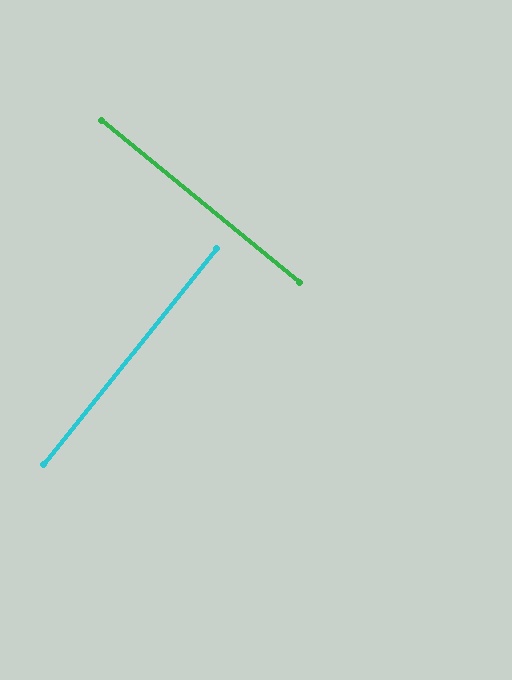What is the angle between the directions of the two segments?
Approximately 89 degrees.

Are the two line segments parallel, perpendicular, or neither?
Perpendicular — they meet at approximately 89°.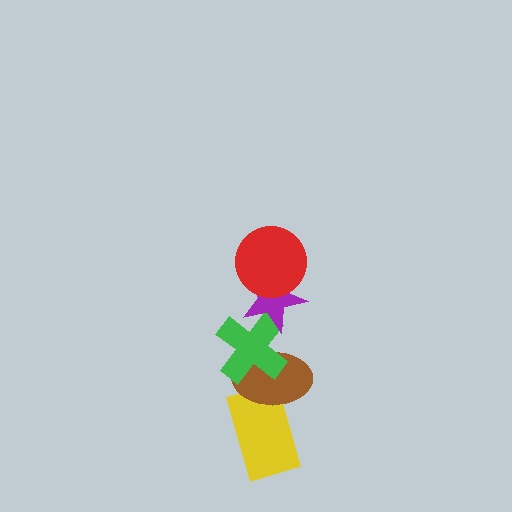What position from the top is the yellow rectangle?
The yellow rectangle is 5th from the top.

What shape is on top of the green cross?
The purple star is on top of the green cross.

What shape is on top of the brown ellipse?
The green cross is on top of the brown ellipse.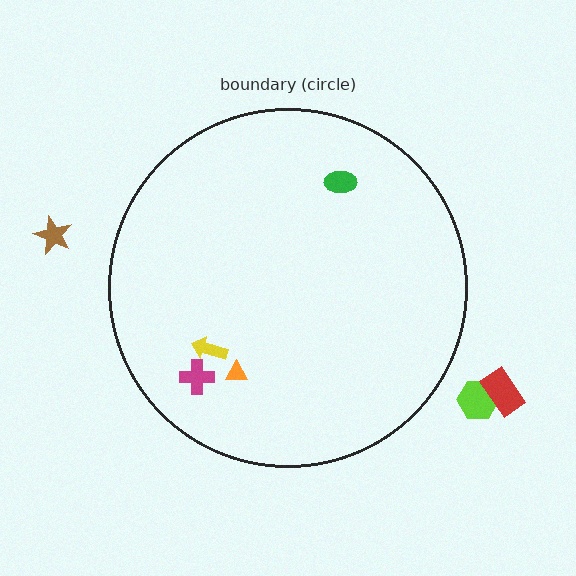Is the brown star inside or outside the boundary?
Outside.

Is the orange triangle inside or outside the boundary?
Inside.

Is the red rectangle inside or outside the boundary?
Outside.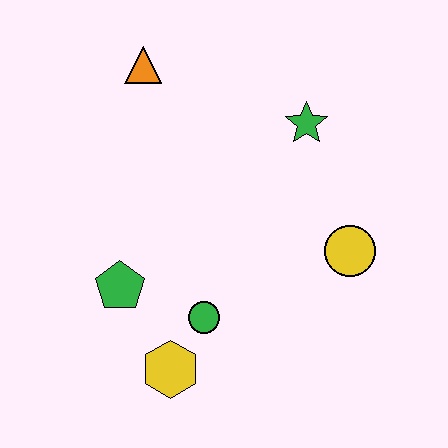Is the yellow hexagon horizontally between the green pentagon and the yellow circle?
Yes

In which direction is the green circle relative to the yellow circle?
The green circle is to the left of the yellow circle.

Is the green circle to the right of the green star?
No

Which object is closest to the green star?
The yellow circle is closest to the green star.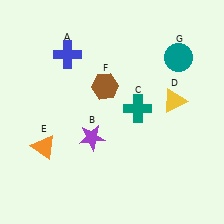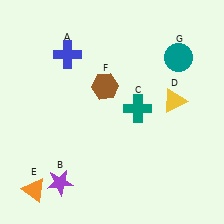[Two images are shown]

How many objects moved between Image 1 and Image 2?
2 objects moved between the two images.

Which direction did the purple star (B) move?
The purple star (B) moved down.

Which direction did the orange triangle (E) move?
The orange triangle (E) moved down.